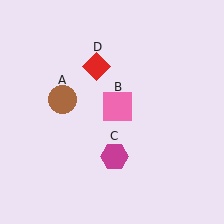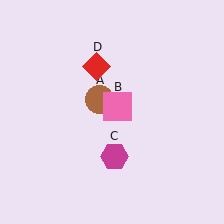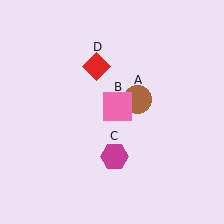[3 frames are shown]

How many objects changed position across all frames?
1 object changed position: brown circle (object A).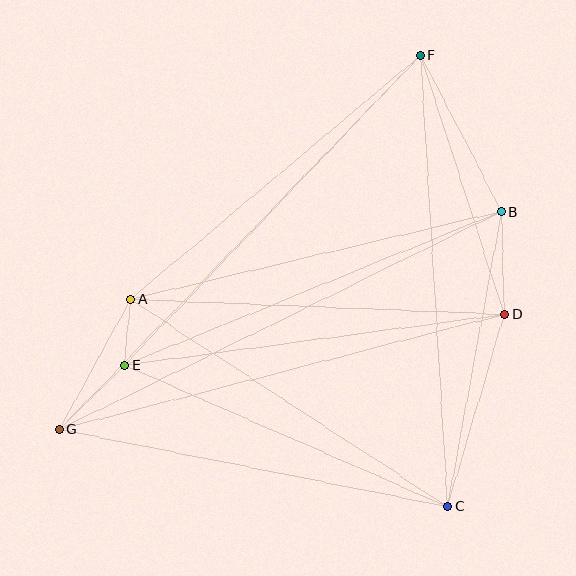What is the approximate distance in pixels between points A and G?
The distance between A and G is approximately 148 pixels.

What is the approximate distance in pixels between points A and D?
The distance between A and D is approximately 374 pixels.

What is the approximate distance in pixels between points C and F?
The distance between C and F is approximately 452 pixels.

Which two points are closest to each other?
Points A and E are closest to each other.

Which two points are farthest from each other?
Points F and G are farthest from each other.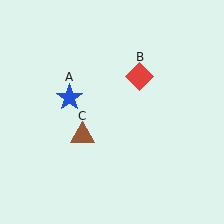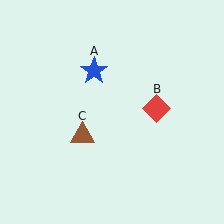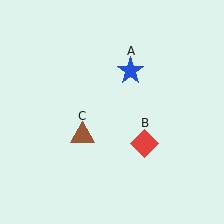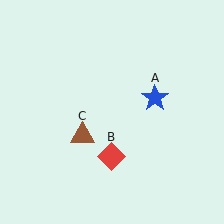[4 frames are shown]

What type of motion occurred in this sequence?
The blue star (object A), red diamond (object B) rotated clockwise around the center of the scene.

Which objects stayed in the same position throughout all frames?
Brown triangle (object C) remained stationary.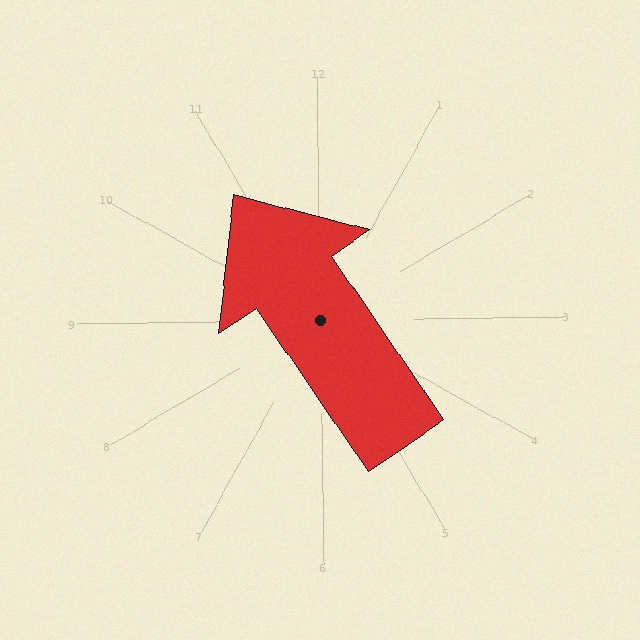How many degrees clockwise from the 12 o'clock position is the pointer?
Approximately 326 degrees.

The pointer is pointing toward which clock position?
Roughly 11 o'clock.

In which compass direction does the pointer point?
Northwest.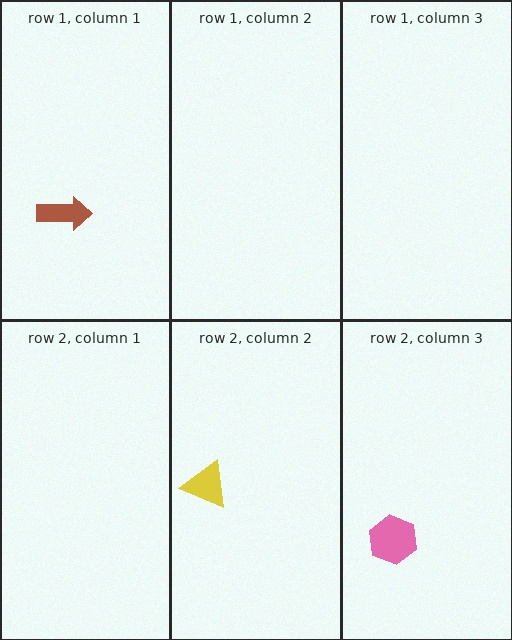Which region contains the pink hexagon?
The row 2, column 3 region.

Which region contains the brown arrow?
The row 1, column 1 region.